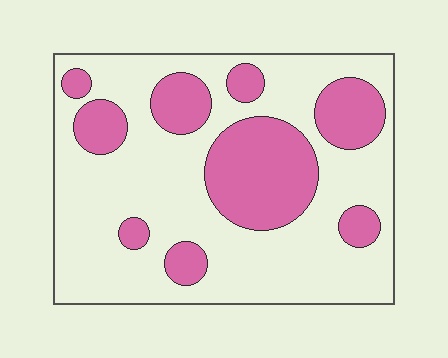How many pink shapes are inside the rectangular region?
9.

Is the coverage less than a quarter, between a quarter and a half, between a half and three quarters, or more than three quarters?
Between a quarter and a half.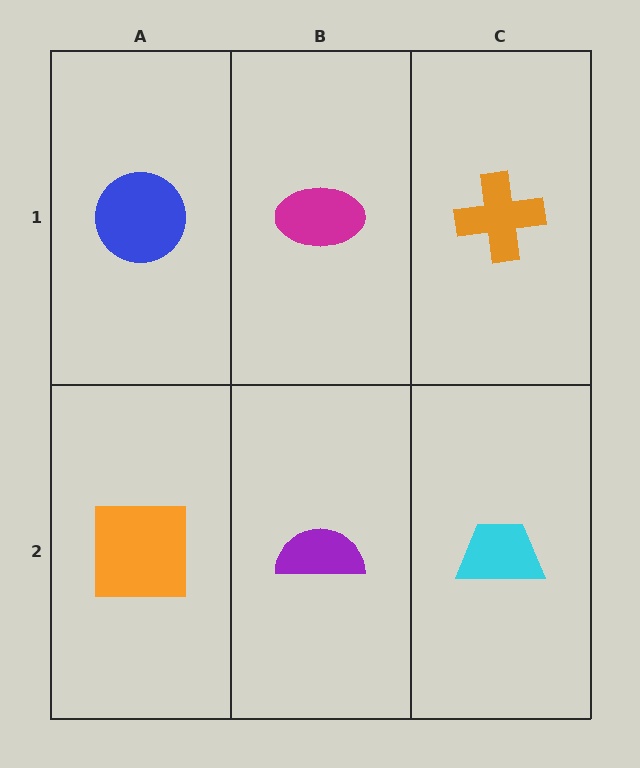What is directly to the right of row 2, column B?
A cyan trapezoid.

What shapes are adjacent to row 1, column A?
An orange square (row 2, column A), a magenta ellipse (row 1, column B).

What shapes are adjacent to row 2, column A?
A blue circle (row 1, column A), a purple semicircle (row 2, column B).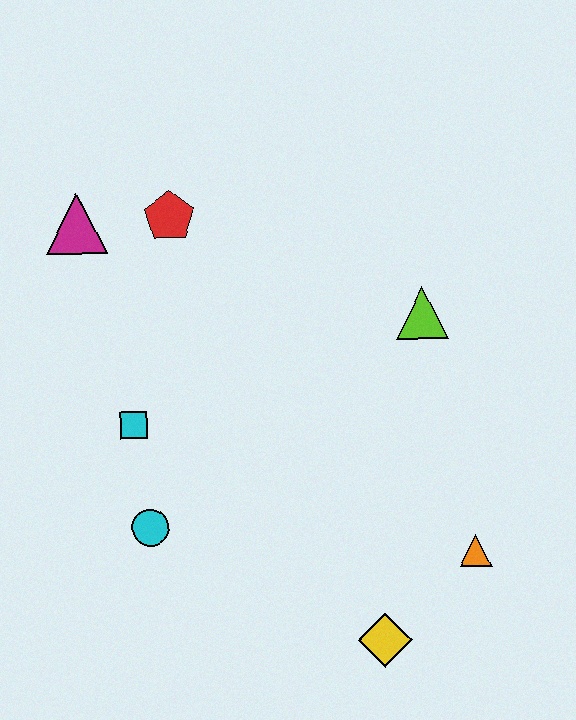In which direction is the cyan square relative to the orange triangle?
The cyan square is to the left of the orange triangle.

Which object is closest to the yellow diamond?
The orange triangle is closest to the yellow diamond.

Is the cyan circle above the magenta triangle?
No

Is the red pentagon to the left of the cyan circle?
No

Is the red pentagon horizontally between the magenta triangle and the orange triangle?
Yes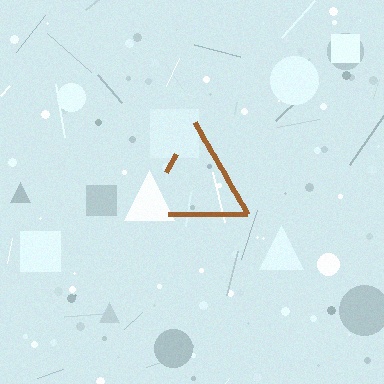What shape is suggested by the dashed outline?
The dashed outline suggests a triangle.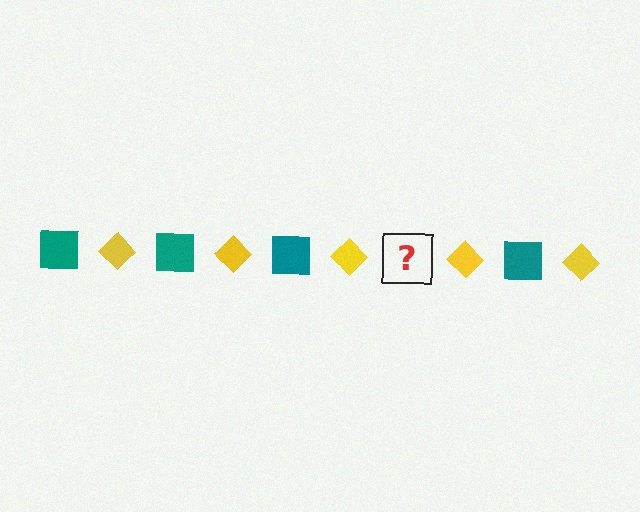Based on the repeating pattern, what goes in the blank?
The blank should be a teal square.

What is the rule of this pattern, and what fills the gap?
The rule is that the pattern alternates between teal square and yellow diamond. The gap should be filled with a teal square.